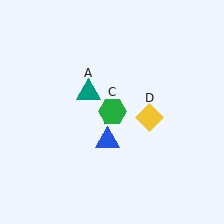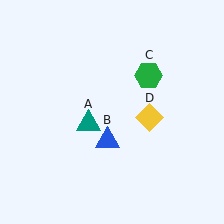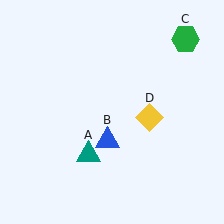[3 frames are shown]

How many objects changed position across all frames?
2 objects changed position: teal triangle (object A), green hexagon (object C).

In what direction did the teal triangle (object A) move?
The teal triangle (object A) moved down.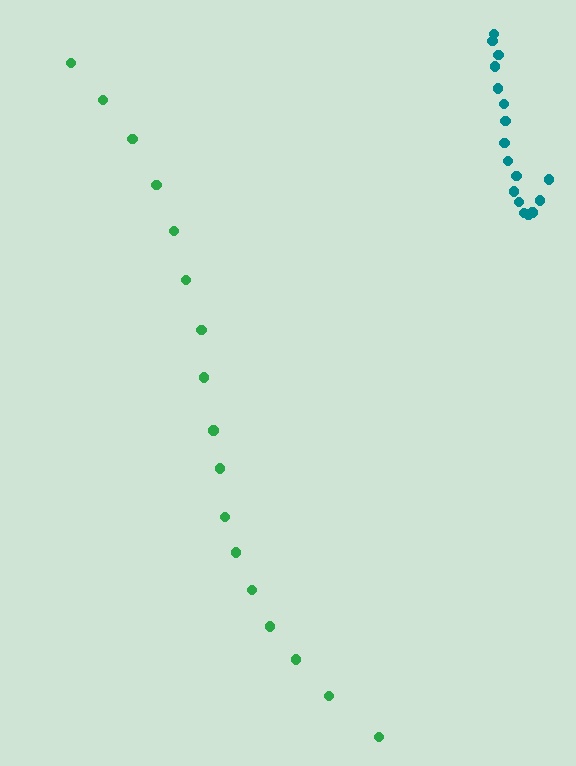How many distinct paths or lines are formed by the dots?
There are 2 distinct paths.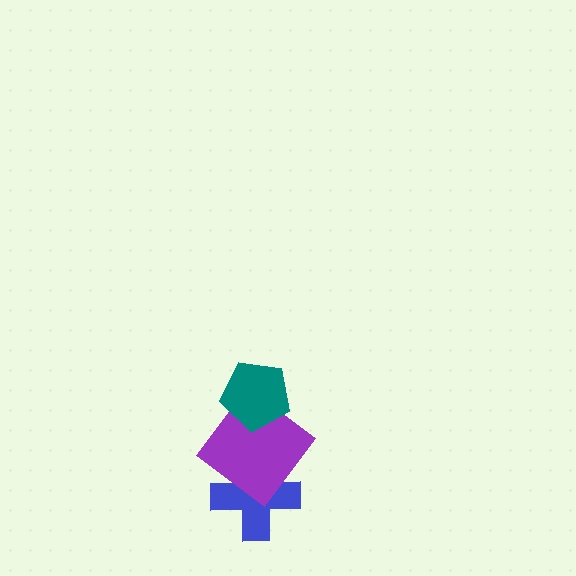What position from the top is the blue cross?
The blue cross is 3rd from the top.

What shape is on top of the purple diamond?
The teal pentagon is on top of the purple diamond.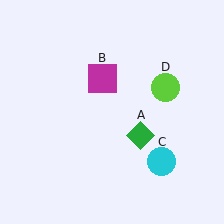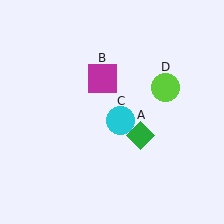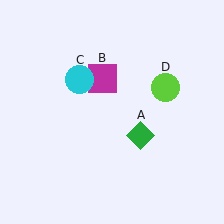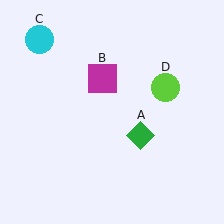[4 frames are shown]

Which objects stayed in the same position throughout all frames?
Green diamond (object A) and magenta square (object B) and lime circle (object D) remained stationary.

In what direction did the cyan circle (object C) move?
The cyan circle (object C) moved up and to the left.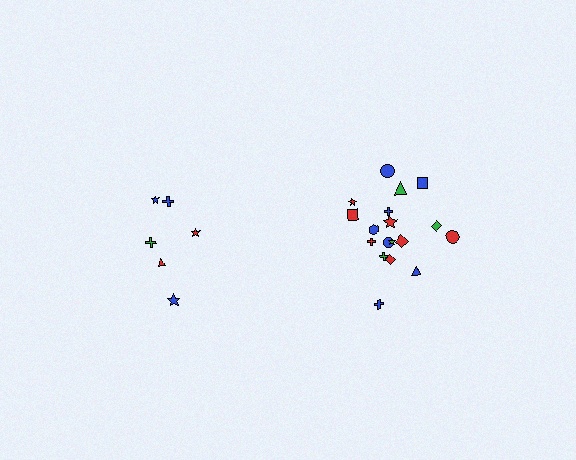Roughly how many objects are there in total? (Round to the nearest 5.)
Roughly 25 objects in total.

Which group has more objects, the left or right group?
The right group.